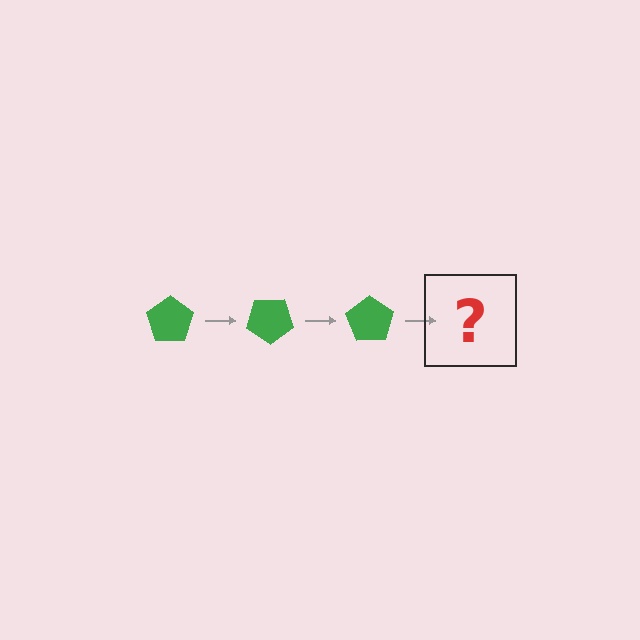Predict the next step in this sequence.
The next step is a green pentagon rotated 105 degrees.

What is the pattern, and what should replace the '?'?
The pattern is that the pentagon rotates 35 degrees each step. The '?' should be a green pentagon rotated 105 degrees.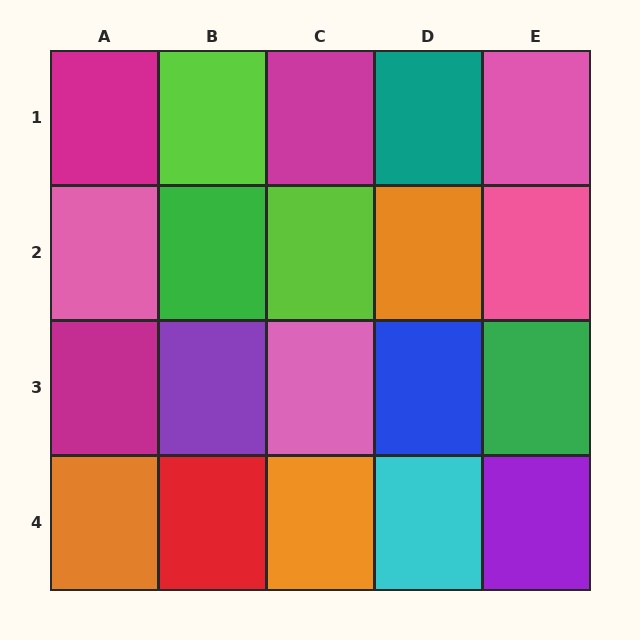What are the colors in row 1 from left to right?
Magenta, lime, magenta, teal, pink.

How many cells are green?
2 cells are green.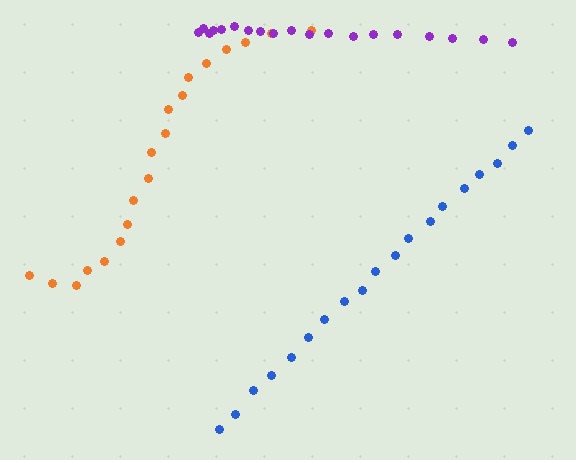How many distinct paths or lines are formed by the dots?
There are 3 distinct paths.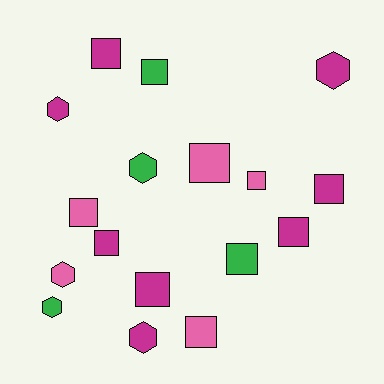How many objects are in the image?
There are 17 objects.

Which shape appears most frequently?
Square, with 11 objects.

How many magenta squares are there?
There are 5 magenta squares.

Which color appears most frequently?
Magenta, with 8 objects.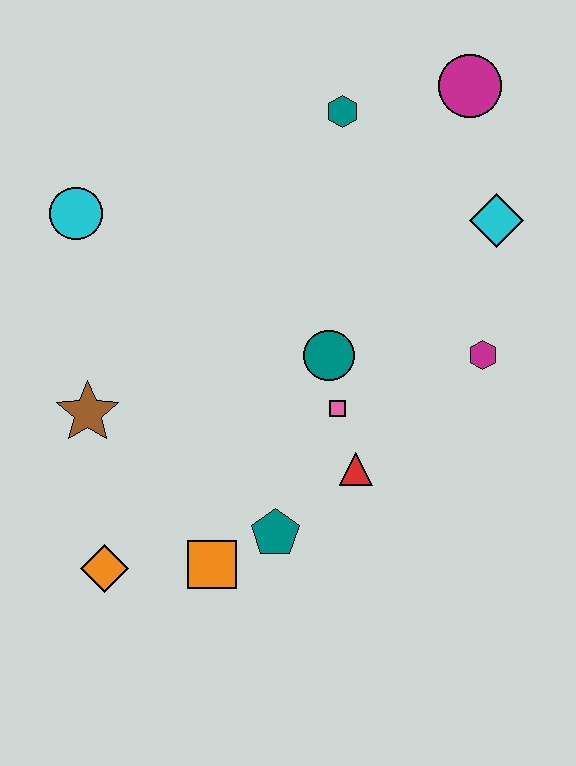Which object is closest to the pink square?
The teal circle is closest to the pink square.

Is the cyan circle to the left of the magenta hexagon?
Yes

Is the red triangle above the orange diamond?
Yes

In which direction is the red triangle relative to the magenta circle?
The red triangle is below the magenta circle.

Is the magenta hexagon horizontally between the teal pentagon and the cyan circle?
No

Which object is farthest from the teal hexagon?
The orange diamond is farthest from the teal hexagon.